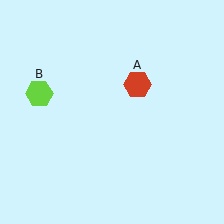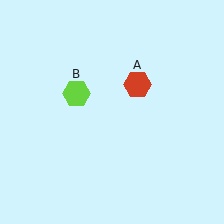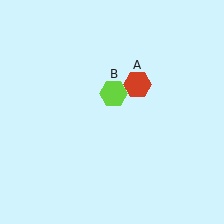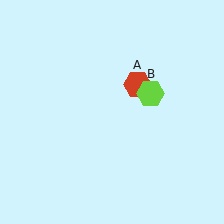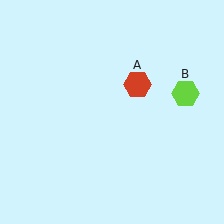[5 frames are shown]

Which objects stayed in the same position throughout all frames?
Red hexagon (object A) remained stationary.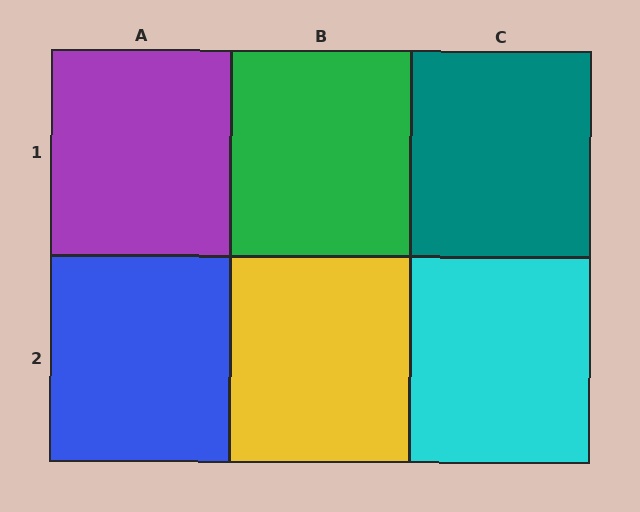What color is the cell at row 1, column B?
Green.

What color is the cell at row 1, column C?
Teal.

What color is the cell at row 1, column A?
Purple.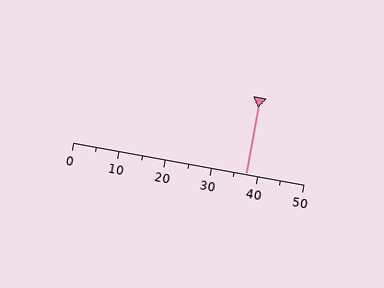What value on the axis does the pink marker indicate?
The marker indicates approximately 37.5.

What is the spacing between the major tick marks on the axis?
The major ticks are spaced 10 apart.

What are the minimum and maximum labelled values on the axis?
The axis runs from 0 to 50.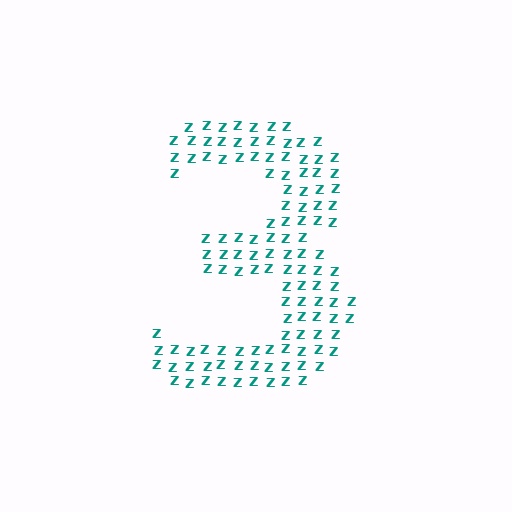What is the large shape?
The large shape is the digit 3.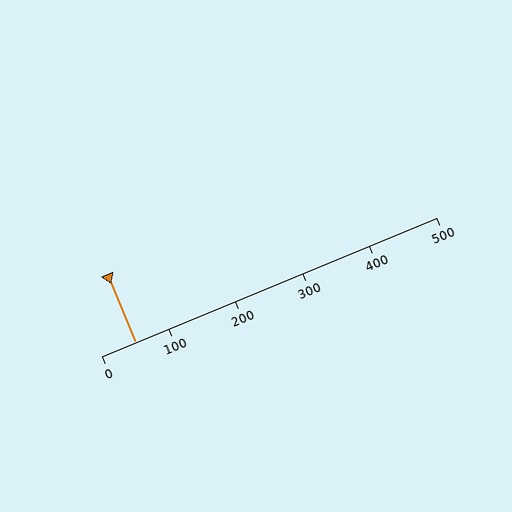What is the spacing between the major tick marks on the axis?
The major ticks are spaced 100 apart.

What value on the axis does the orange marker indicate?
The marker indicates approximately 50.